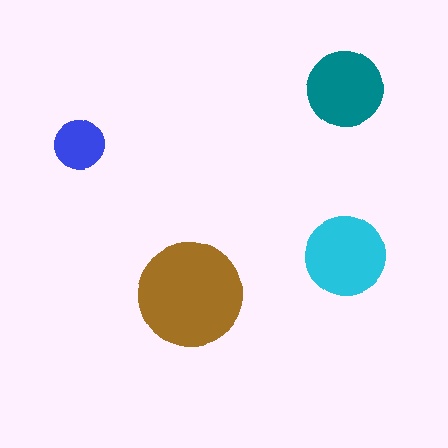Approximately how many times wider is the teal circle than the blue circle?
About 1.5 times wider.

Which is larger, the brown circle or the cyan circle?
The brown one.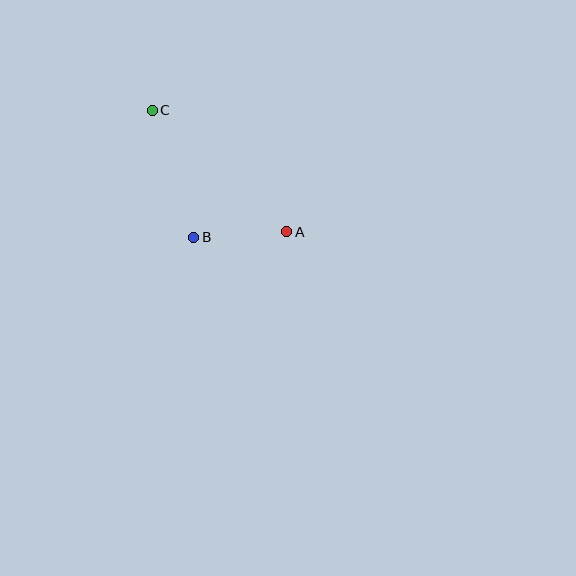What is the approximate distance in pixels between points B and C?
The distance between B and C is approximately 134 pixels.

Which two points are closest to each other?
Points A and B are closest to each other.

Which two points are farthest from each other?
Points A and C are farthest from each other.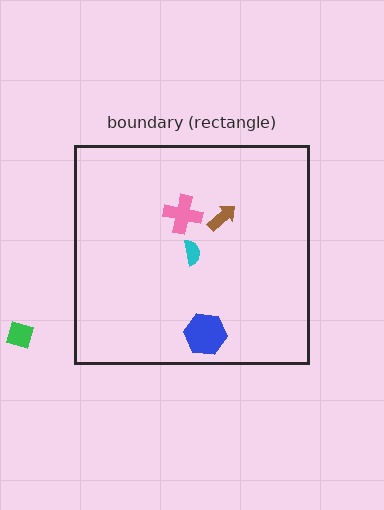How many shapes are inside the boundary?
4 inside, 1 outside.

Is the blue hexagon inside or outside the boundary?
Inside.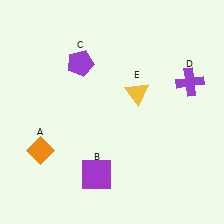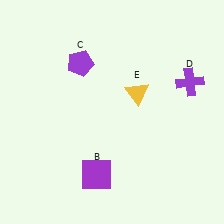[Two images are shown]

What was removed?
The orange diamond (A) was removed in Image 2.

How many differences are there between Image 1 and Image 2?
There is 1 difference between the two images.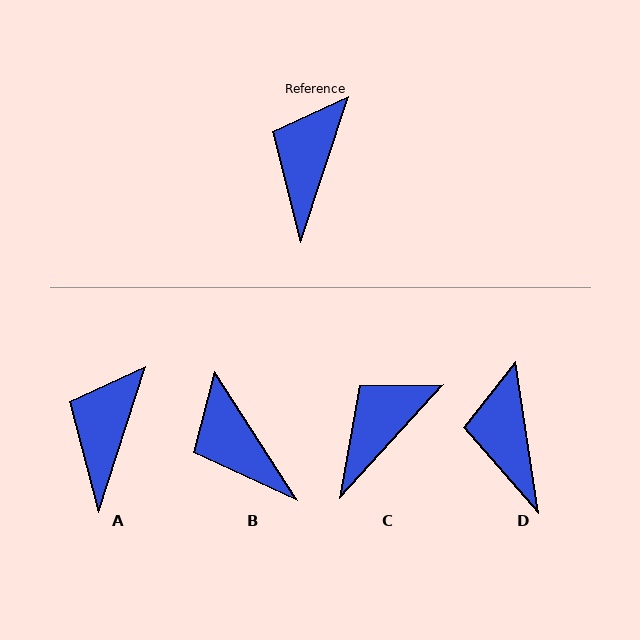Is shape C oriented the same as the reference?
No, it is off by about 25 degrees.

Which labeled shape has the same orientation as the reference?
A.